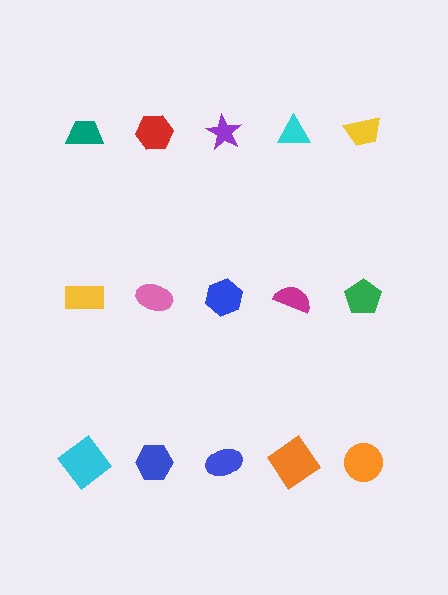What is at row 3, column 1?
A cyan diamond.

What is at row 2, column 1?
A yellow rectangle.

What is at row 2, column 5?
A green pentagon.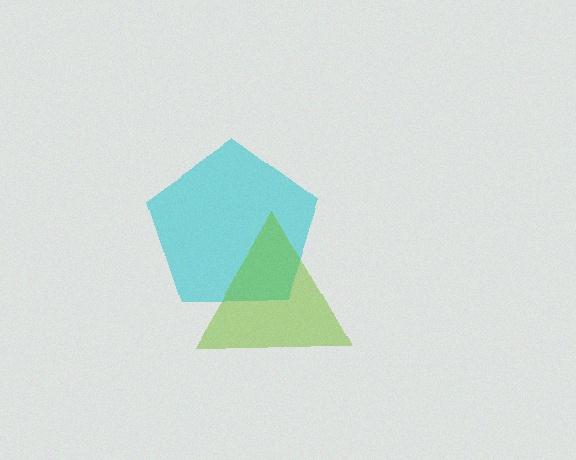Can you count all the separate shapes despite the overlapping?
Yes, there are 2 separate shapes.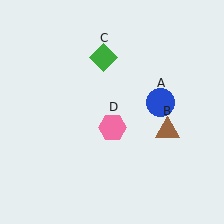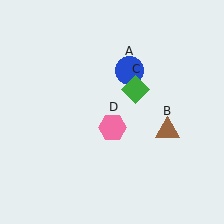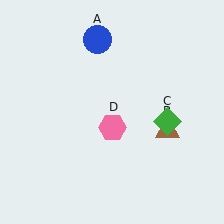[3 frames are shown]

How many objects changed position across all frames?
2 objects changed position: blue circle (object A), green diamond (object C).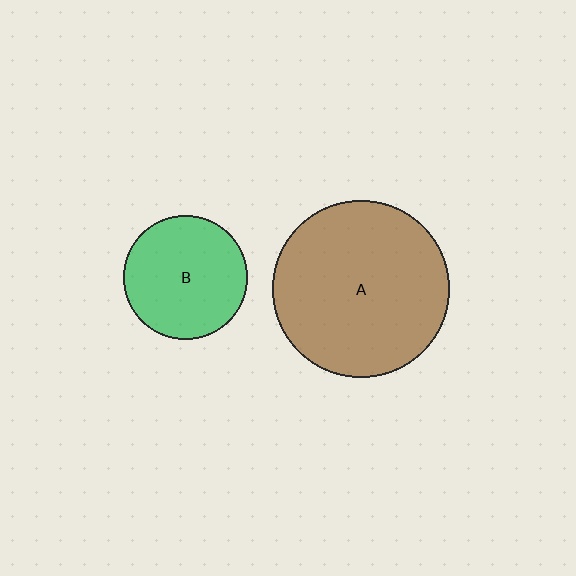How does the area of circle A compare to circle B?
Approximately 2.0 times.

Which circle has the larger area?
Circle A (brown).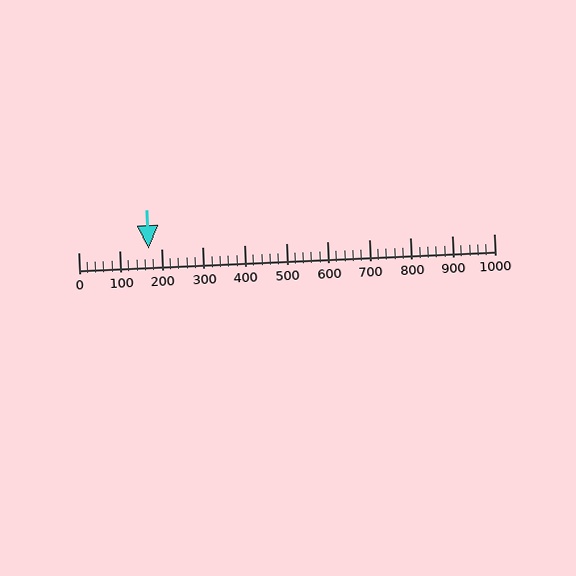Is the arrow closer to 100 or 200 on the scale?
The arrow is closer to 200.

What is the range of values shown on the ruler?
The ruler shows values from 0 to 1000.